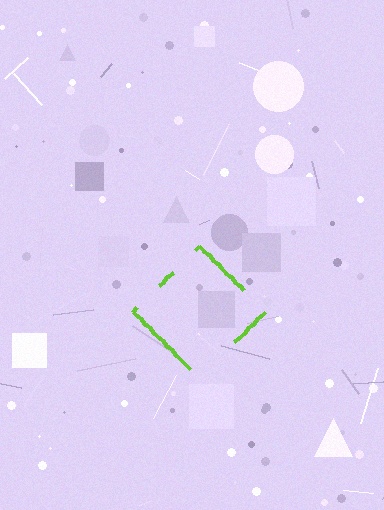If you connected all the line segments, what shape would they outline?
They would outline a diamond.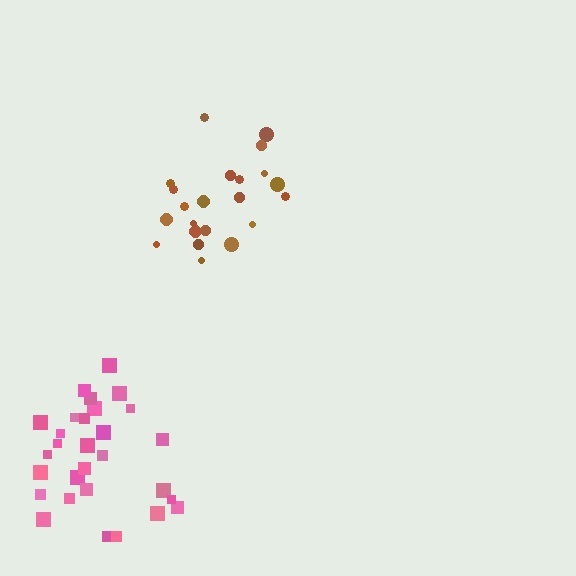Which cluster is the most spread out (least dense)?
Pink.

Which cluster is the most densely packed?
Brown.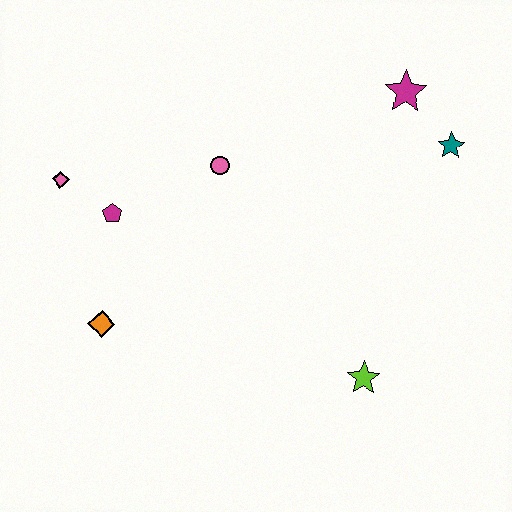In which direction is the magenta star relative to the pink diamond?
The magenta star is to the right of the pink diamond.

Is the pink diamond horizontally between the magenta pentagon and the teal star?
No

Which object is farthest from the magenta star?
The orange diamond is farthest from the magenta star.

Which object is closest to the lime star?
The teal star is closest to the lime star.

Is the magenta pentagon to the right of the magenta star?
No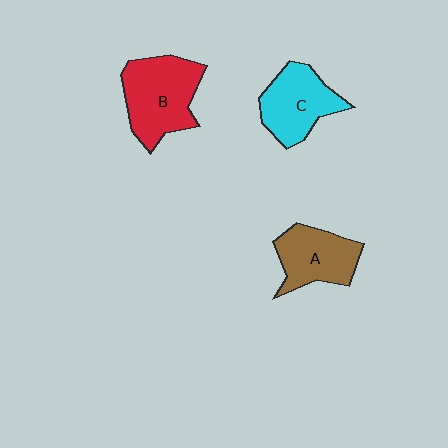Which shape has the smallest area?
Shape A (brown).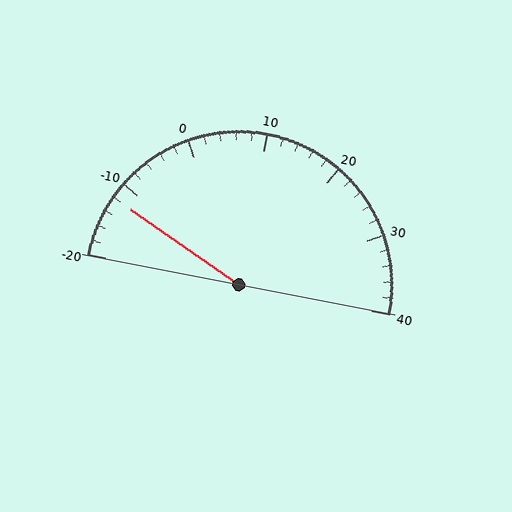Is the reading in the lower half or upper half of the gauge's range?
The reading is in the lower half of the range (-20 to 40).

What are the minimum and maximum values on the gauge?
The gauge ranges from -20 to 40.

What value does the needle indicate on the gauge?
The needle indicates approximately -12.